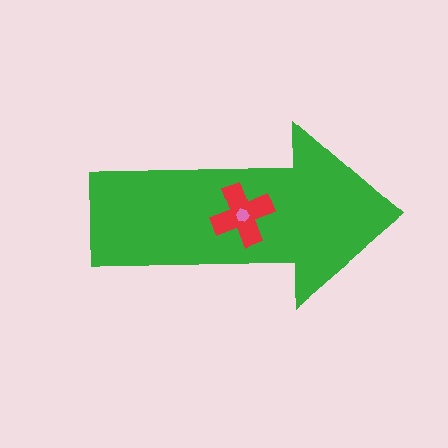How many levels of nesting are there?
3.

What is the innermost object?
The pink hexagon.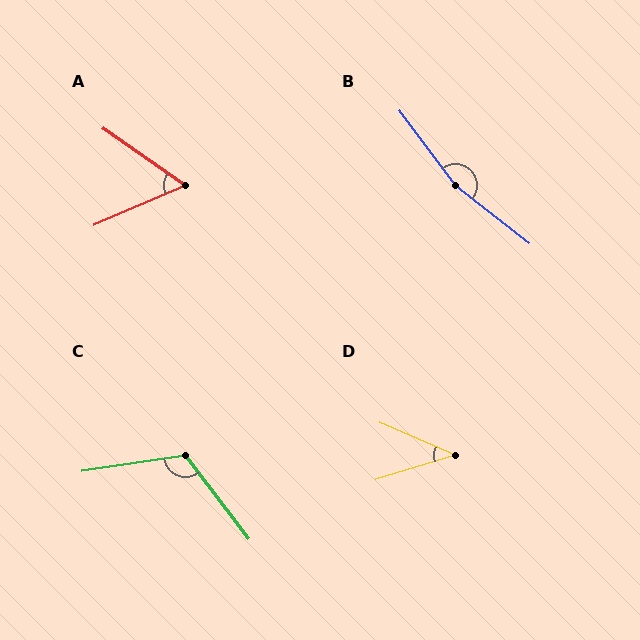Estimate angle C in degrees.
Approximately 119 degrees.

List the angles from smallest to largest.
D (41°), A (58°), C (119°), B (164°).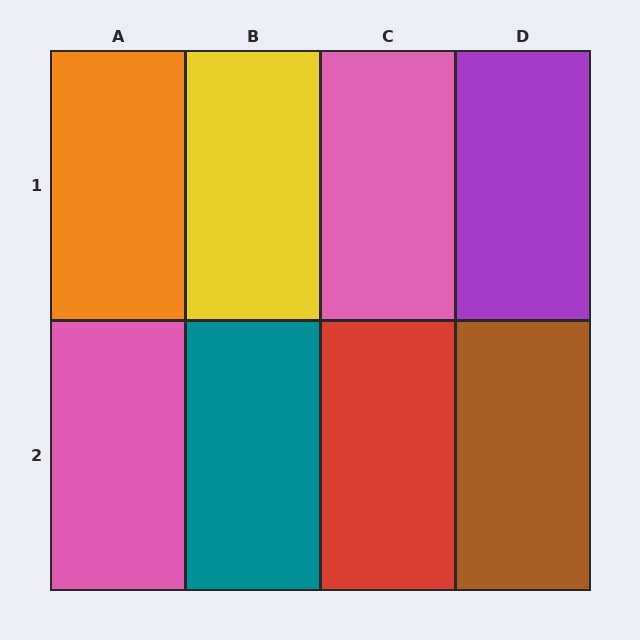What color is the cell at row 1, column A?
Orange.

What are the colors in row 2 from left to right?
Pink, teal, red, brown.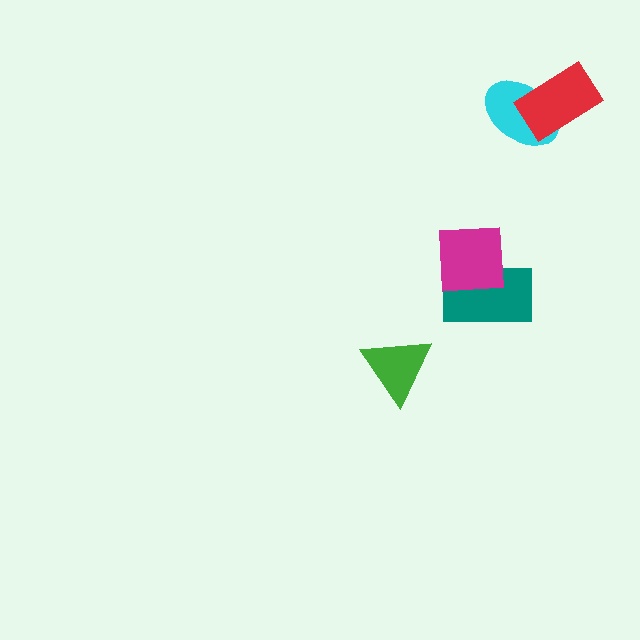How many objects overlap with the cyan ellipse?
1 object overlaps with the cyan ellipse.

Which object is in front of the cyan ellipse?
The red rectangle is in front of the cyan ellipse.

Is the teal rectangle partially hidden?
Yes, it is partially covered by another shape.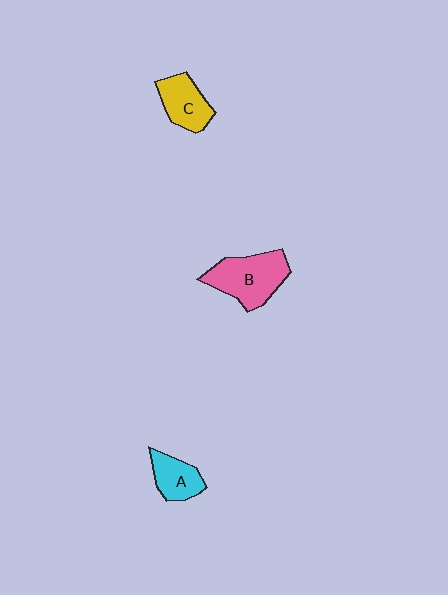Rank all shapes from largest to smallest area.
From largest to smallest: B (pink), C (yellow), A (cyan).